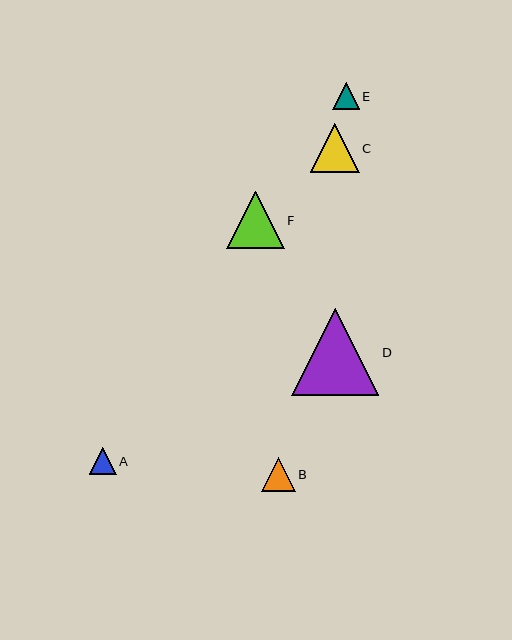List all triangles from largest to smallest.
From largest to smallest: D, F, C, B, A, E.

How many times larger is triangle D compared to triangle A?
Triangle D is approximately 3.3 times the size of triangle A.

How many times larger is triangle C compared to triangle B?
Triangle C is approximately 1.5 times the size of triangle B.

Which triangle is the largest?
Triangle D is the largest with a size of approximately 87 pixels.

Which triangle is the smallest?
Triangle E is the smallest with a size of approximately 27 pixels.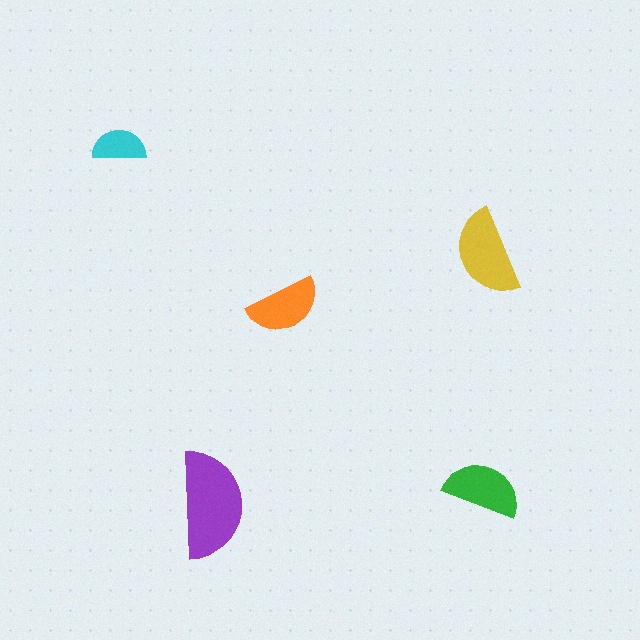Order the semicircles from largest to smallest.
the purple one, the yellow one, the green one, the orange one, the cyan one.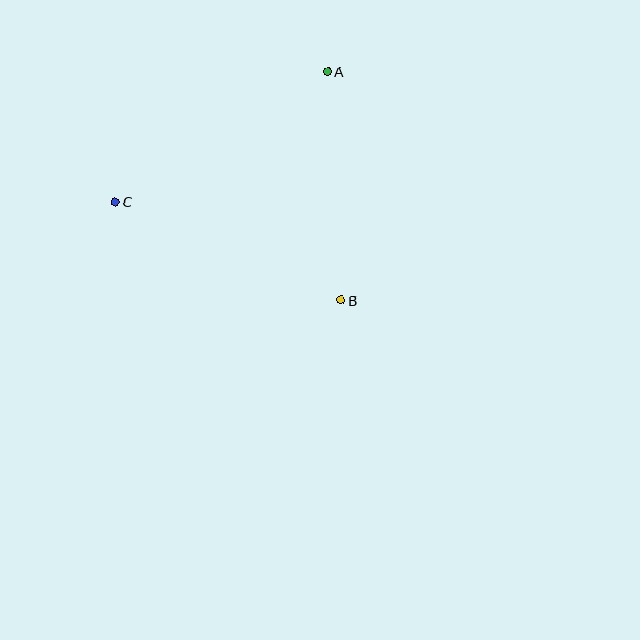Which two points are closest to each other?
Points A and B are closest to each other.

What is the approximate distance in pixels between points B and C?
The distance between B and C is approximately 246 pixels.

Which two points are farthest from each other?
Points A and C are farthest from each other.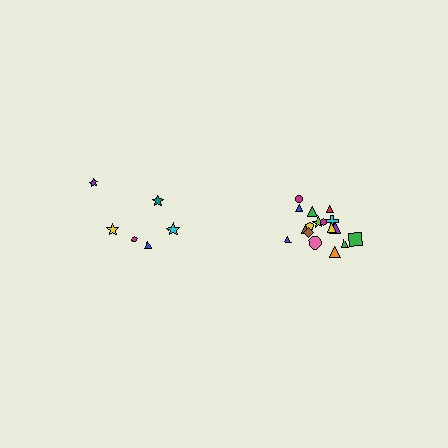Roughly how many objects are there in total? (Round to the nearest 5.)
Roughly 25 objects in total.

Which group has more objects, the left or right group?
The right group.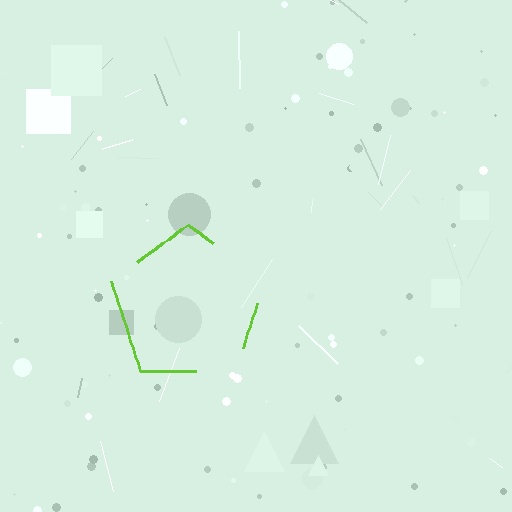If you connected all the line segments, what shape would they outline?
They would outline a pentagon.